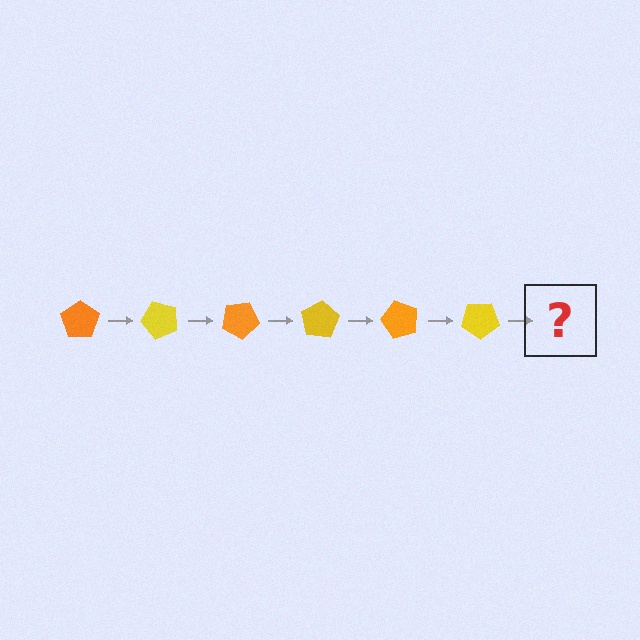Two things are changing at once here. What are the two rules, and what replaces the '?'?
The two rules are that it rotates 50 degrees each step and the color cycles through orange and yellow. The '?' should be an orange pentagon, rotated 300 degrees from the start.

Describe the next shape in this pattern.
It should be an orange pentagon, rotated 300 degrees from the start.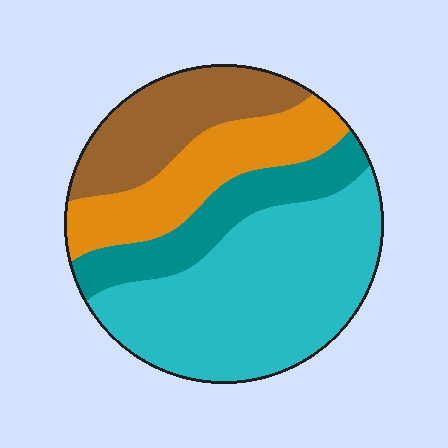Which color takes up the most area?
Cyan, at roughly 45%.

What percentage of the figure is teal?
Teal takes up about one sixth (1/6) of the figure.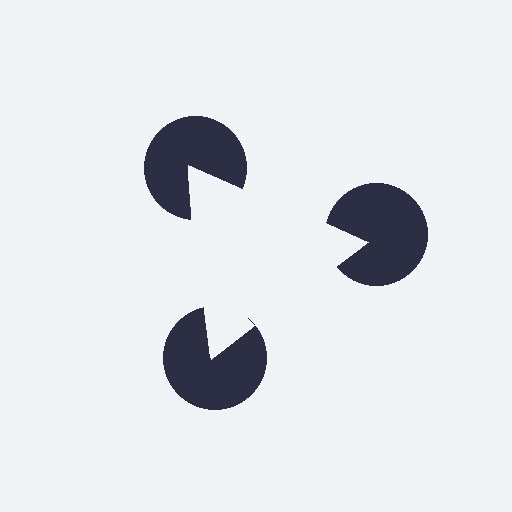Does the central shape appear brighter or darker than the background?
It typically appears slightly brighter than the background, even though no actual brightness change is drawn.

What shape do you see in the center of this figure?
An illusory triangle — its edges are inferred from the aligned wedge cuts in the pac-man discs, not physically drawn.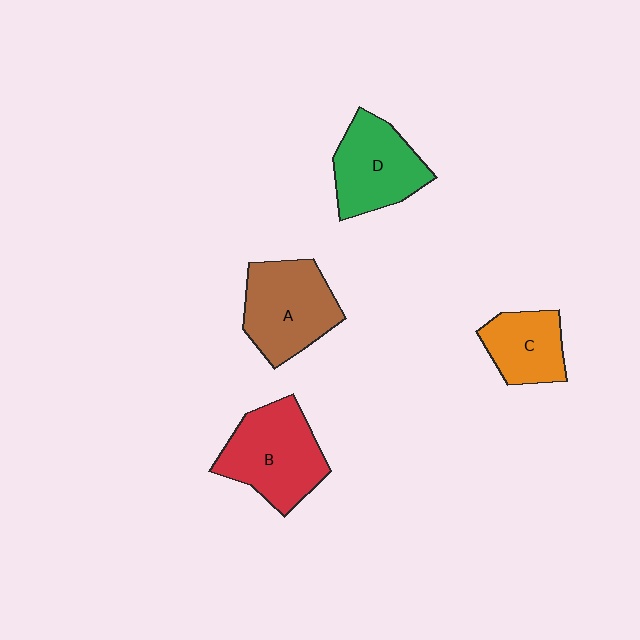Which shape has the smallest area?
Shape C (orange).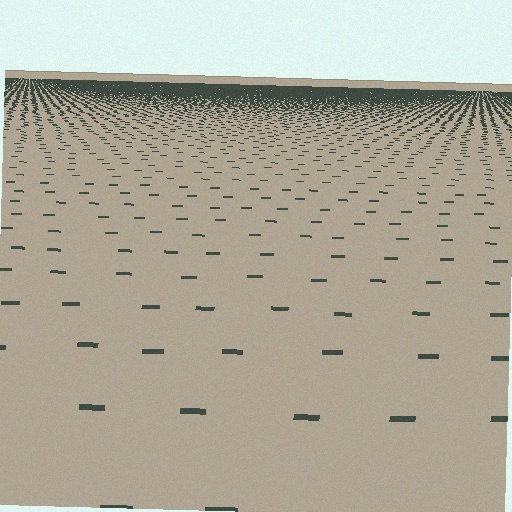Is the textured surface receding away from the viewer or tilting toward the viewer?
The surface is receding away from the viewer. Texture elements get smaller and denser toward the top.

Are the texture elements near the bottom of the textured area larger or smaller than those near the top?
Larger. Near the bottom, elements are closer to the viewer and appear at a bigger on-screen size.